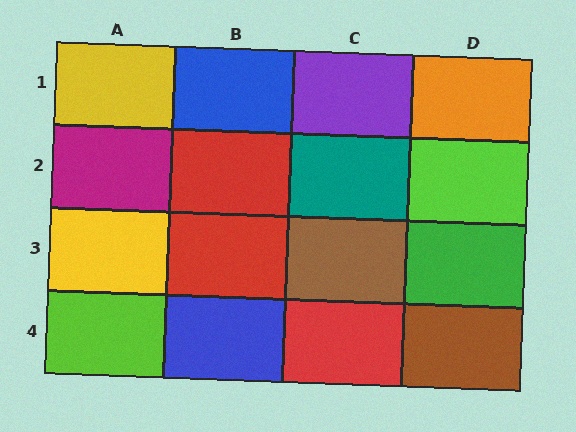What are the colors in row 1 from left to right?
Yellow, blue, purple, orange.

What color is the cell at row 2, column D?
Lime.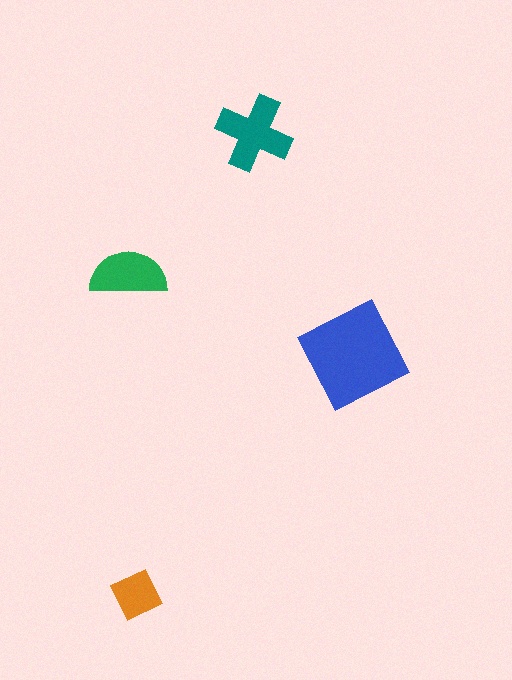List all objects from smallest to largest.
The orange square, the green semicircle, the teal cross, the blue diamond.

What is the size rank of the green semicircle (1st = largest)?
3rd.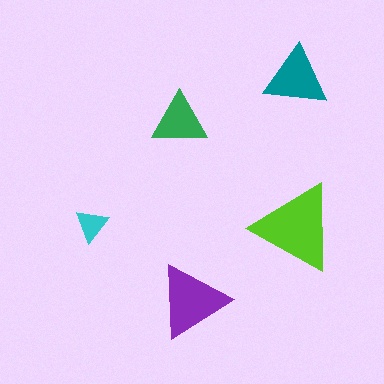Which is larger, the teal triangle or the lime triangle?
The lime one.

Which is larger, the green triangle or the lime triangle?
The lime one.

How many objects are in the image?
There are 5 objects in the image.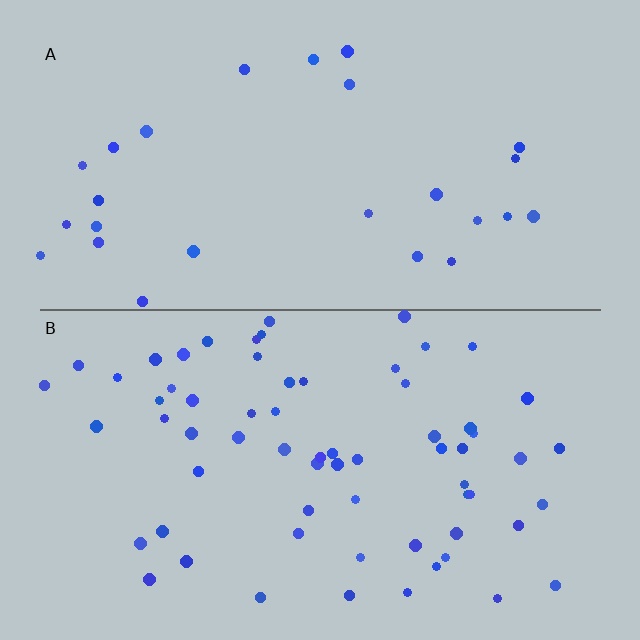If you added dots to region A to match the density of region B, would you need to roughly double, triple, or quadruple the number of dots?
Approximately triple.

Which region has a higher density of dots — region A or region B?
B (the bottom).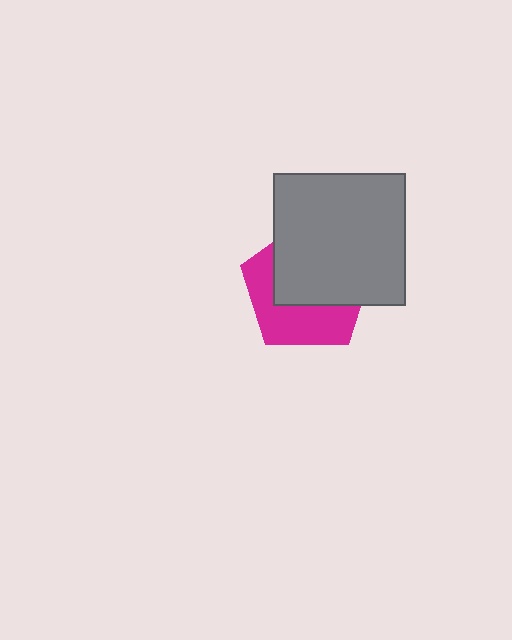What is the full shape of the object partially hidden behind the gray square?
The partially hidden object is a magenta pentagon.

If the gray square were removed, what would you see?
You would see the complete magenta pentagon.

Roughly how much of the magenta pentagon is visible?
A small part of it is visible (roughly 45%).